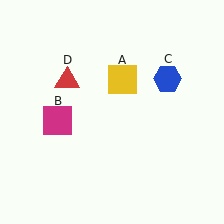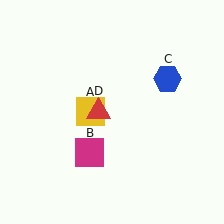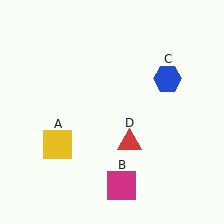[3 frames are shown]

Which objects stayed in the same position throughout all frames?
Blue hexagon (object C) remained stationary.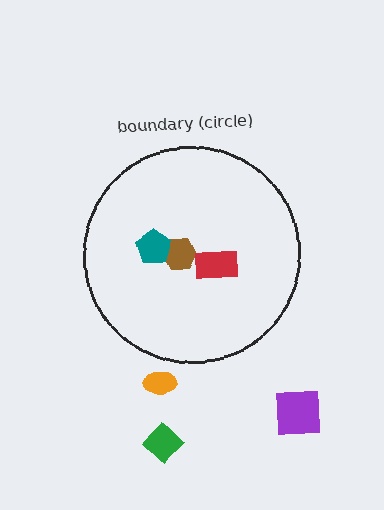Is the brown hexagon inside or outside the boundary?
Inside.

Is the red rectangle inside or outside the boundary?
Inside.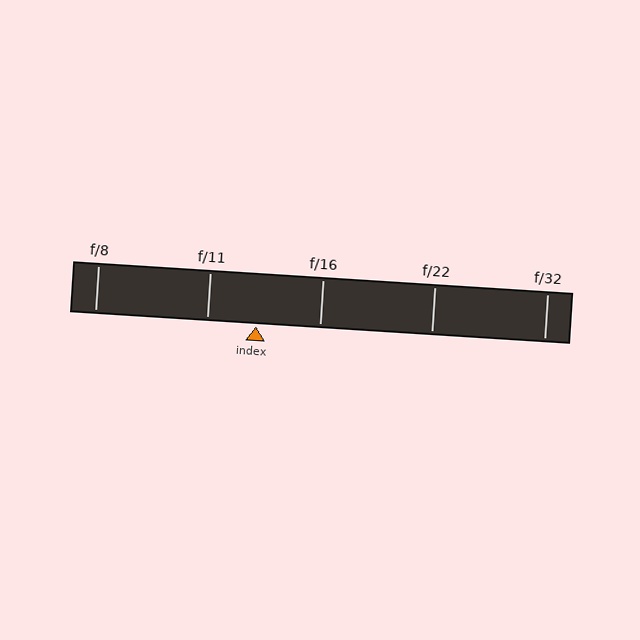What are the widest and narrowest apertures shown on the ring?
The widest aperture shown is f/8 and the narrowest is f/32.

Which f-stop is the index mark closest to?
The index mark is closest to f/11.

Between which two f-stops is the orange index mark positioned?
The index mark is between f/11 and f/16.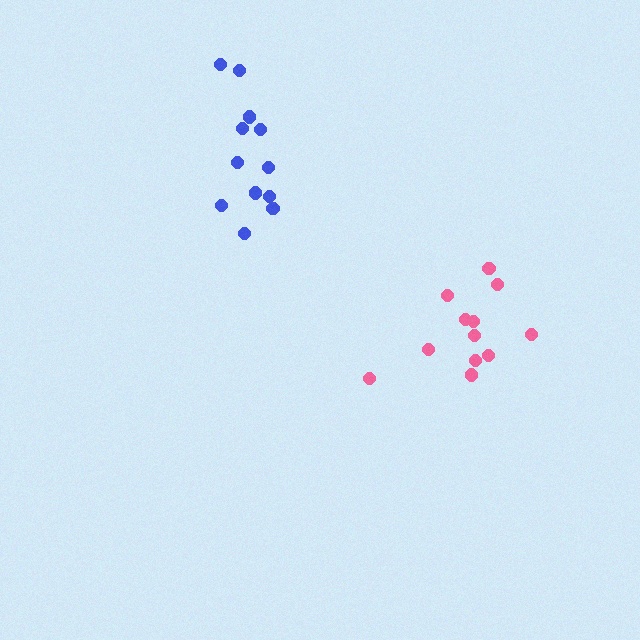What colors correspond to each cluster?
The clusters are colored: pink, blue.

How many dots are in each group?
Group 1: 12 dots, Group 2: 12 dots (24 total).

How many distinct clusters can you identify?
There are 2 distinct clusters.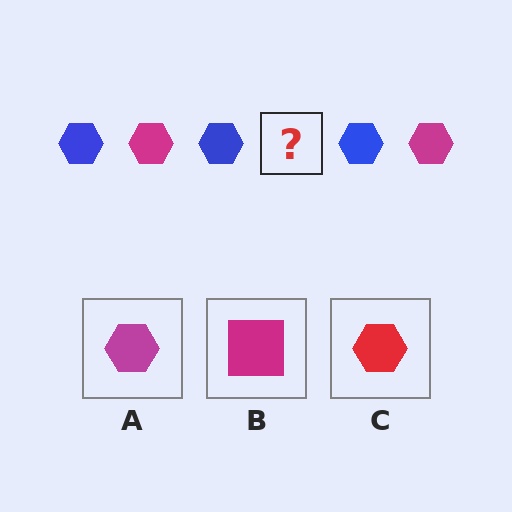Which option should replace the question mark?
Option A.